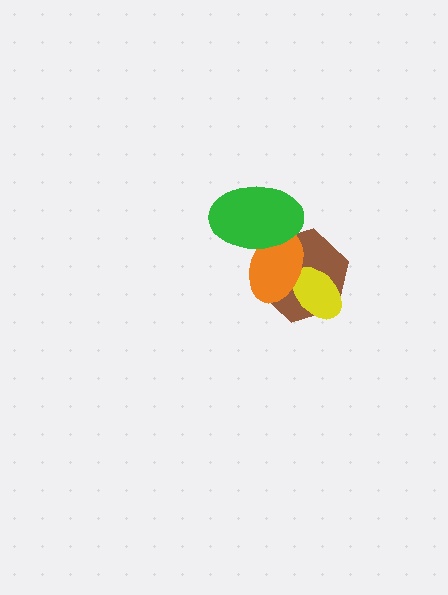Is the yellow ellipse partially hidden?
Yes, it is partially covered by another shape.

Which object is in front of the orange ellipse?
The green ellipse is in front of the orange ellipse.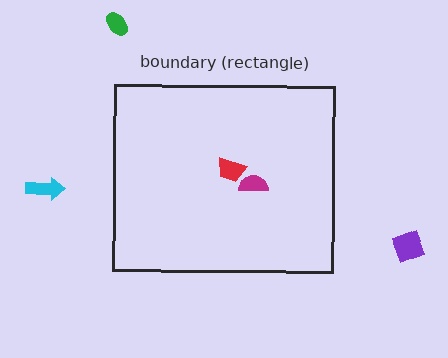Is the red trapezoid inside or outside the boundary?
Inside.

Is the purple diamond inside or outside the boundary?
Outside.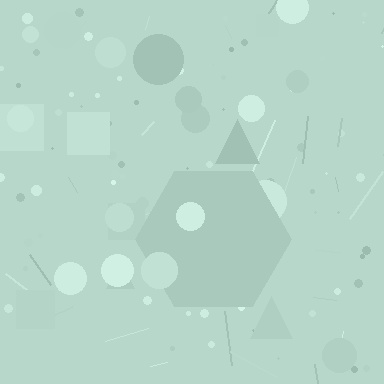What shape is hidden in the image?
A hexagon is hidden in the image.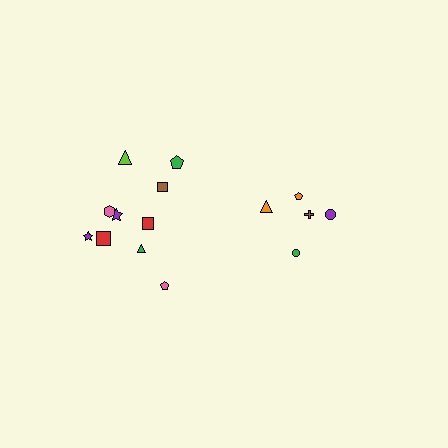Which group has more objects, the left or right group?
The left group.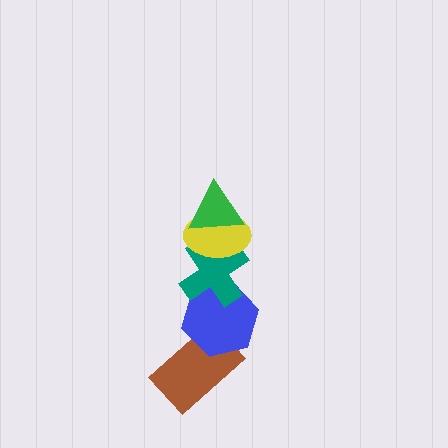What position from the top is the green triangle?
The green triangle is 1st from the top.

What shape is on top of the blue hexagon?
The teal cross is on top of the blue hexagon.